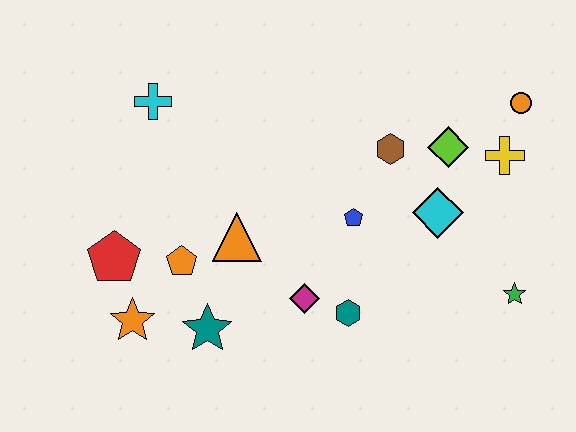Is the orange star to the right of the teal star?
No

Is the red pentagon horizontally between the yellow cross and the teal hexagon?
No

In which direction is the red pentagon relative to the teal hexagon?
The red pentagon is to the left of the teal hexagon.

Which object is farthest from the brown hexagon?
The orange star is farthest from the brown hexagon.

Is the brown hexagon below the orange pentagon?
No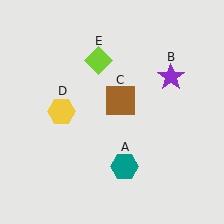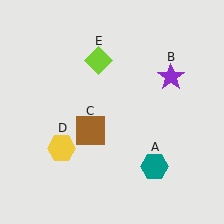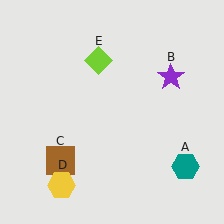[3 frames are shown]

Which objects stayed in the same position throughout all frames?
Purple star (object B) and lime diamond (object E) remained stationary.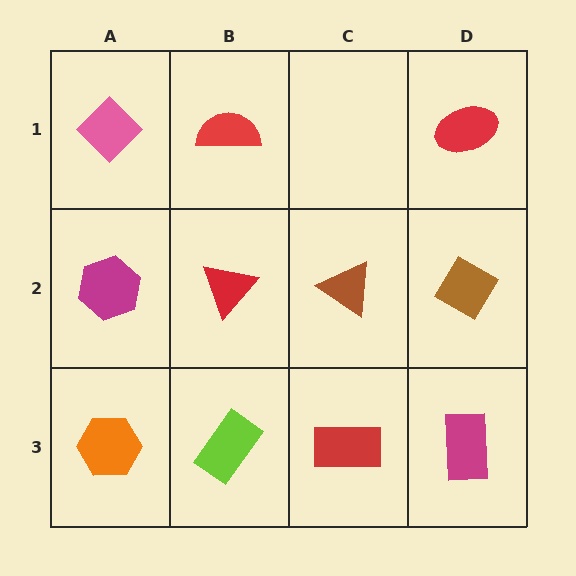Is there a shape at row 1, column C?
No, that cell is empty.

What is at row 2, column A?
A magenta hexagon.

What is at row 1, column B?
A red semicircle.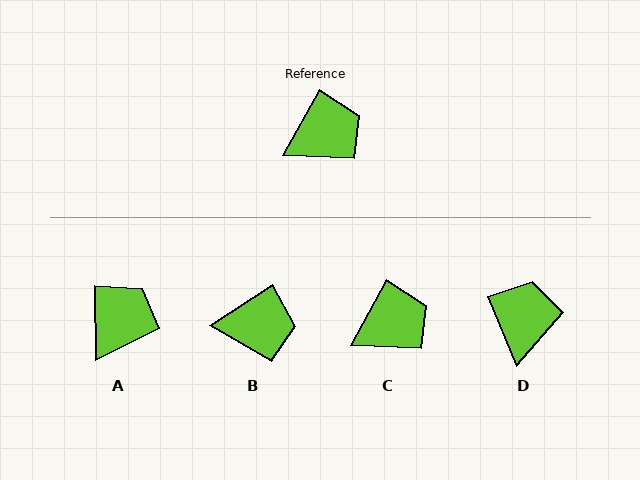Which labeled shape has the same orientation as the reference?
C.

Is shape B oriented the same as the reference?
No, it is off by about 28 degrees.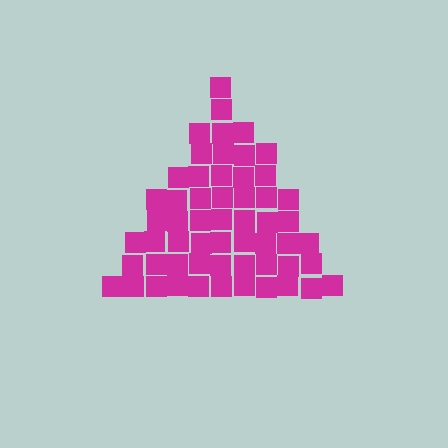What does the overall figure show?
The overall figure shows a triangle.